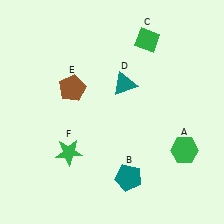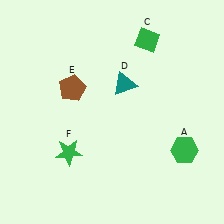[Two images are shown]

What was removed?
The teal pentagon (B) was removed in Image 2.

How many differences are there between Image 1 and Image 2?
There is 1 difference between the two images.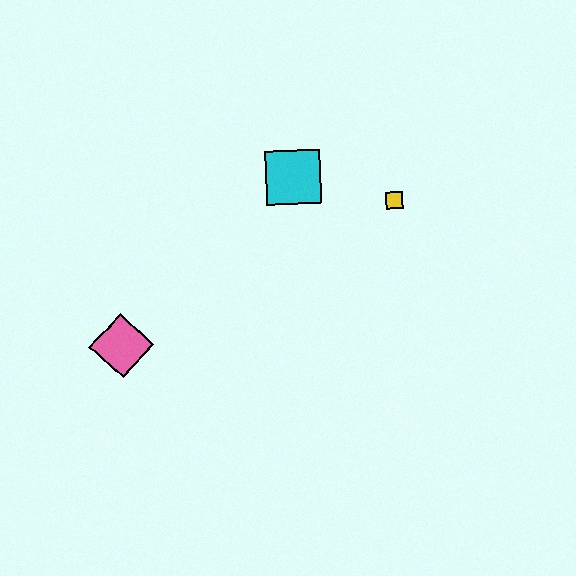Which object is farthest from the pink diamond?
The yellow square is farthest from the pink diamond.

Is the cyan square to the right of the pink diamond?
Yes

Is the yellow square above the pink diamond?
Yes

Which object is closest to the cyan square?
The yellow square is closest to the cyan square.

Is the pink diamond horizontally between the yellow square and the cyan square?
No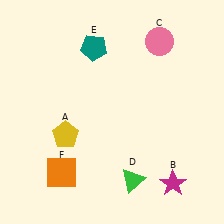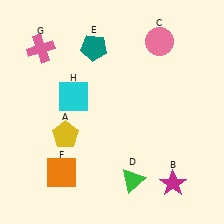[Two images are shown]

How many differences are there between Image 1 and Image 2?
There are 2 differences between the two images.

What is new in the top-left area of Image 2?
A cyan square (H) was added in the top-left area of Image 2.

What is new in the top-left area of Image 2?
A pink cross (G) was added in the top-left area of Image 2.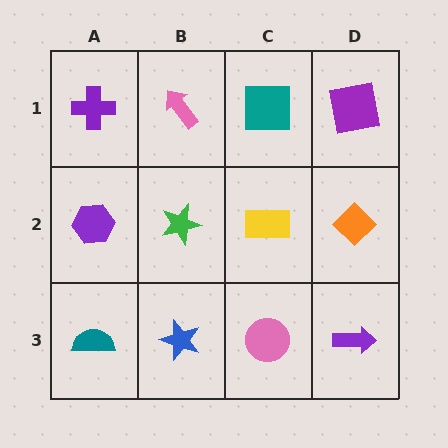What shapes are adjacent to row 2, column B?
A pink arrow (row 1, column B), a blue star (row 3, column B), a purple hexagon (row 2, column A), a yellow rectangle (row 2, column C).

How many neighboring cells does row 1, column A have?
2.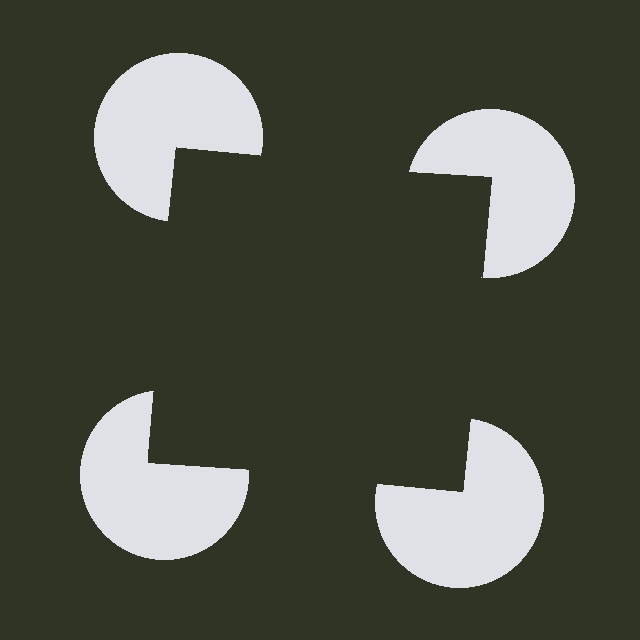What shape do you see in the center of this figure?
An illusory square — its edges are inferred from the aligned wedge cuts in the pac-man discs, not physically drawn.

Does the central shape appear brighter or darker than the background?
It typically appears slightly darker than the background, even though no actual brightness change is drawn.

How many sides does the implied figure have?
4 sides.